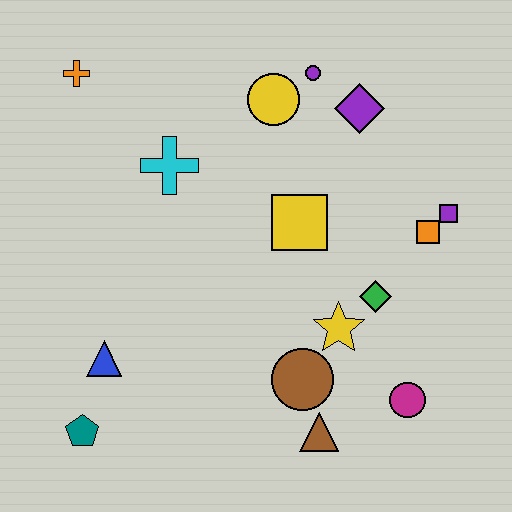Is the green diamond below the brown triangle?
No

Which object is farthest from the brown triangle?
The orange cross is farthest from the brown triangle.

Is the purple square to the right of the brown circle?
Yes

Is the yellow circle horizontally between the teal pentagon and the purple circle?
Yes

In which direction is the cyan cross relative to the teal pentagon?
The cyan cross is above the teal pentagon.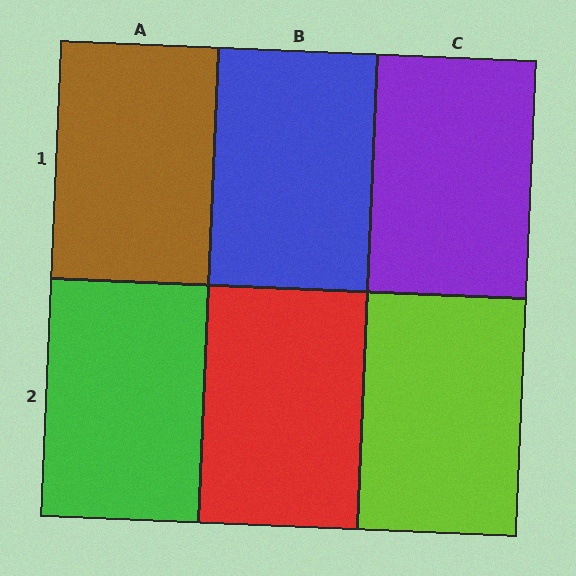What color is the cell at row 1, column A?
Brown.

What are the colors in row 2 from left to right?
Green, red, lime.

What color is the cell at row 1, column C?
Purple.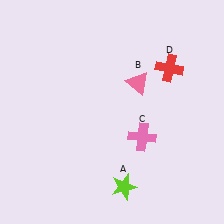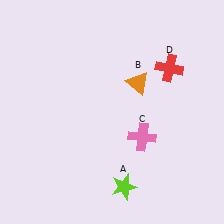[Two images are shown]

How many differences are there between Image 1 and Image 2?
There is 1 difference between the two images.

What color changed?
The triangle (B) changed from pink in Image 1 to orange in Image 2.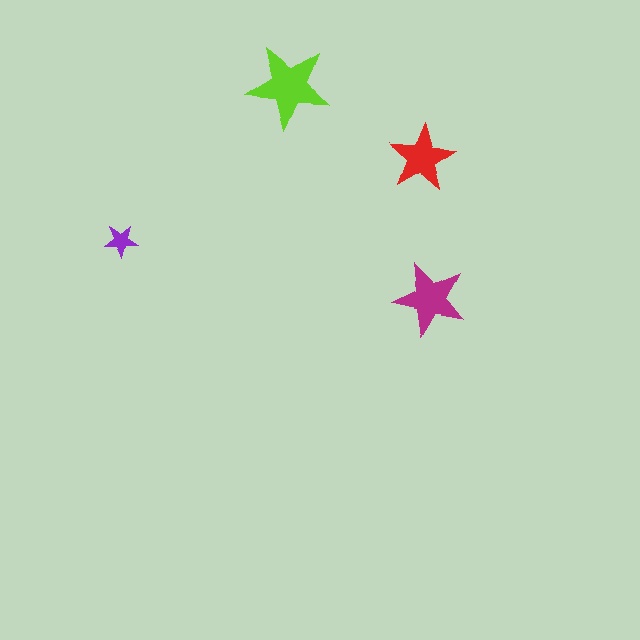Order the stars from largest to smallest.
the lime one, the magenta one, the red one, the purple one.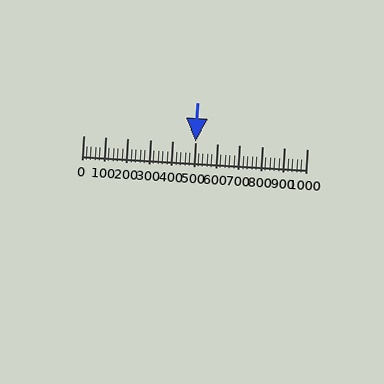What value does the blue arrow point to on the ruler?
The blue arrow points to approximately 502.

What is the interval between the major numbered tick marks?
The major tick marks are spaced 100 units apart.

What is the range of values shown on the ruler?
The ruler shows values from 0 to 1000.